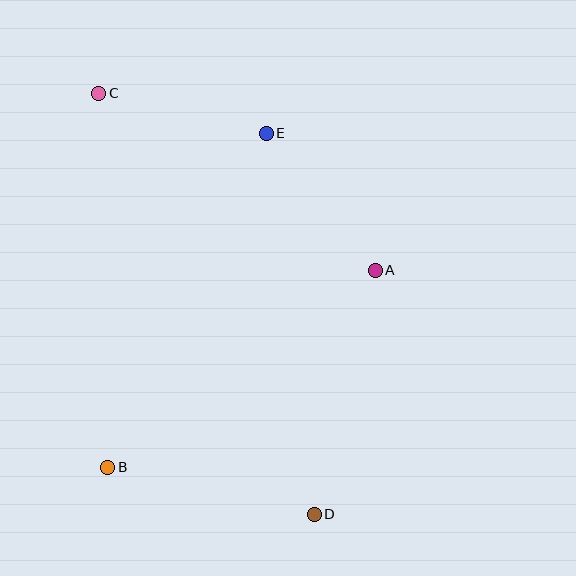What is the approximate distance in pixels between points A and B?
The distance between A and B is approximately 332 pixels.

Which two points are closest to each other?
Points C and E are closest to each other.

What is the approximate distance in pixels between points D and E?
The distance between D and E is approximately 384 pixels.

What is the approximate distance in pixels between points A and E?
The distance between A and E is approximately 175 pixels.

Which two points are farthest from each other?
Points C and D are farthest from each other.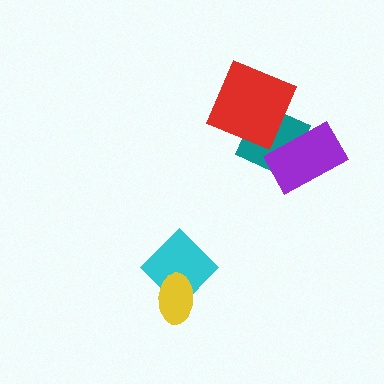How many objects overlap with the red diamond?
2 objects overlap with the red diamond.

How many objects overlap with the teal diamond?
2 objects overlap with the teal diamond.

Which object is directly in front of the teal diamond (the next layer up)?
The red diamond is directly in front of the teal diamond.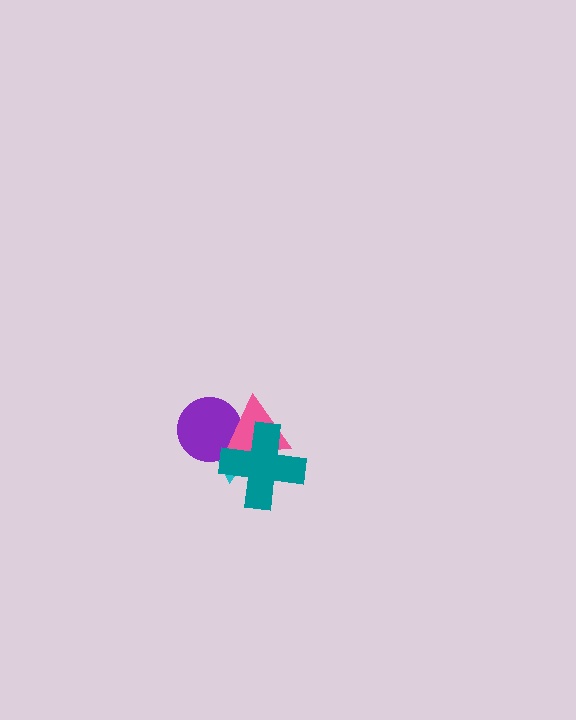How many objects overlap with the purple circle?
3 objects overlap with the purple circle.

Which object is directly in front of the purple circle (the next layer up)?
The pink triangle is directly in front of the purple circle.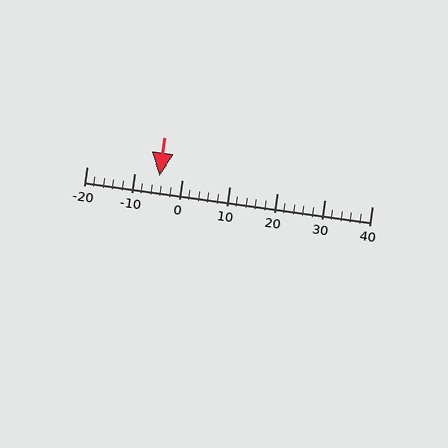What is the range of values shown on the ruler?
The ruler shows values from -20 to 40.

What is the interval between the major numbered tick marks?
The major tick marks are spaced 10 units apart.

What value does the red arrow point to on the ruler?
The red arrow points to approximately -5.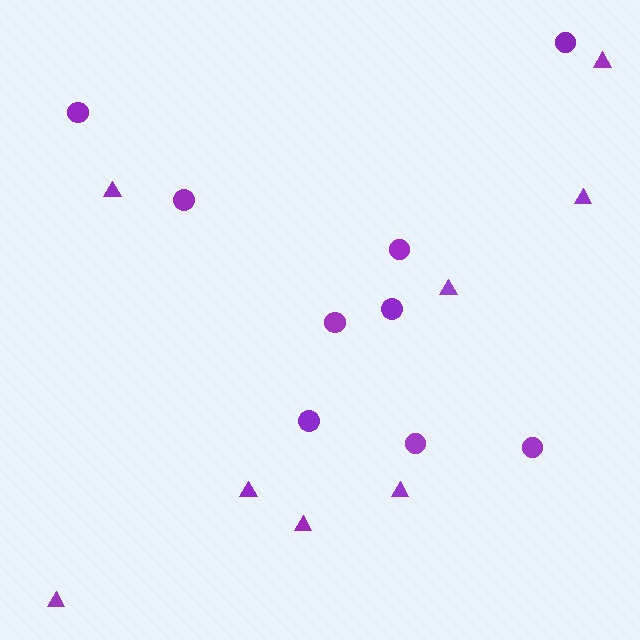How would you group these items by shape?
There are 2 groups: one group of circles (9) and one group of triangles (8).